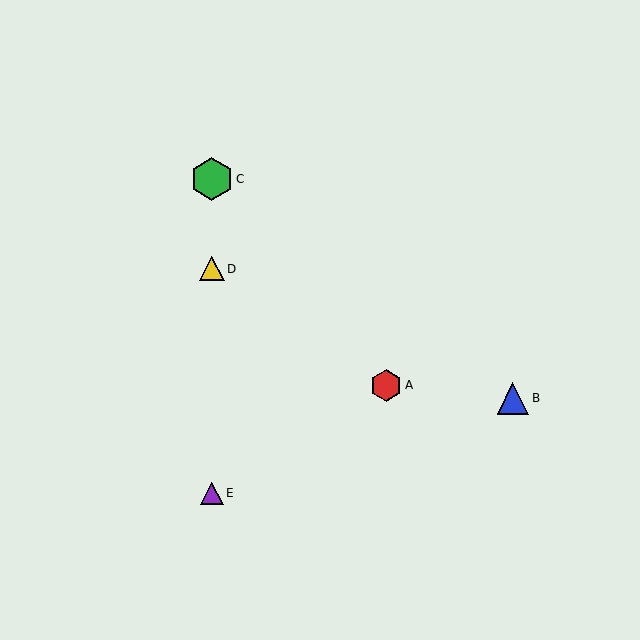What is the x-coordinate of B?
Object B is at x≈513.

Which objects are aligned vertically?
Objects C, D, E are aligned vertically.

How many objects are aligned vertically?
3 objects (C, D, E) are aligned vertically.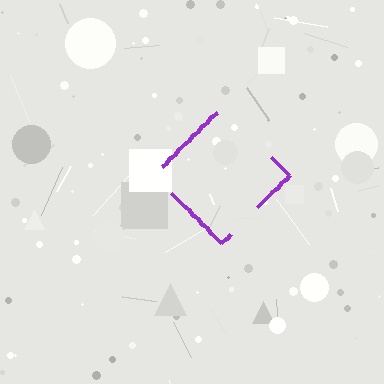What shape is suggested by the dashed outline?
The dashed outline suggests a diamond.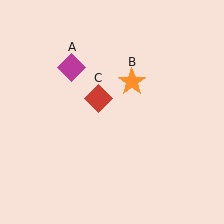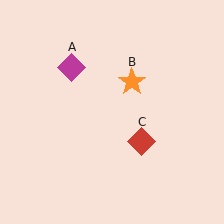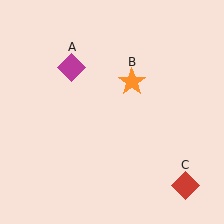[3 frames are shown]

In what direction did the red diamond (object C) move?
The red diamond (object C) moved down and to the right.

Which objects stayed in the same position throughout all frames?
Magenta diamond (object A) and orange star (object B) remained stationary.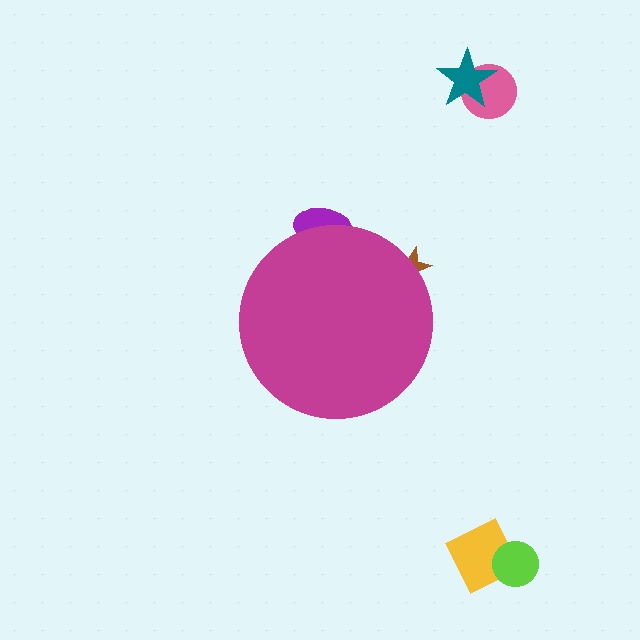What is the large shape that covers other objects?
A magenta circle.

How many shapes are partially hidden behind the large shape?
2 shapes are partially hidden.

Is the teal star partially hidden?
No, the teal star is fully visible.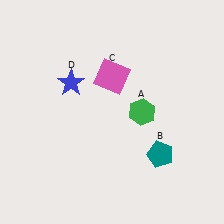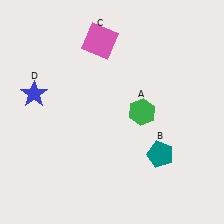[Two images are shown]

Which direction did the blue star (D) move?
The blue star (D) moved left.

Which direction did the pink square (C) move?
The pink square (C) moved up.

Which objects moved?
The objects that moved are: the pink square (C), the blue star (D).